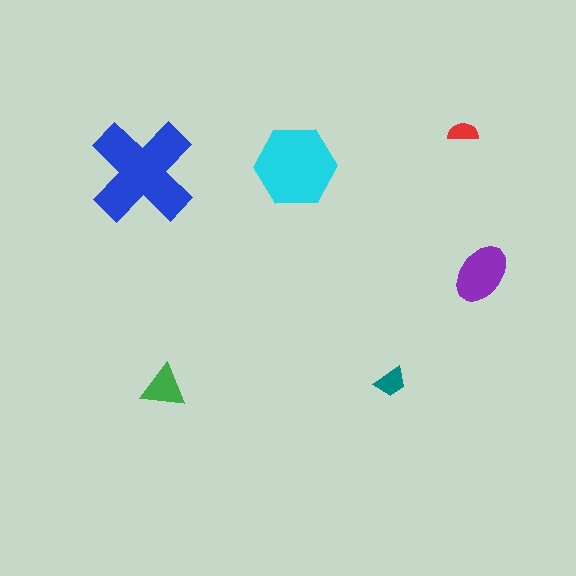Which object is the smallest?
The red semicircle.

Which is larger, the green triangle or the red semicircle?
The green triangle.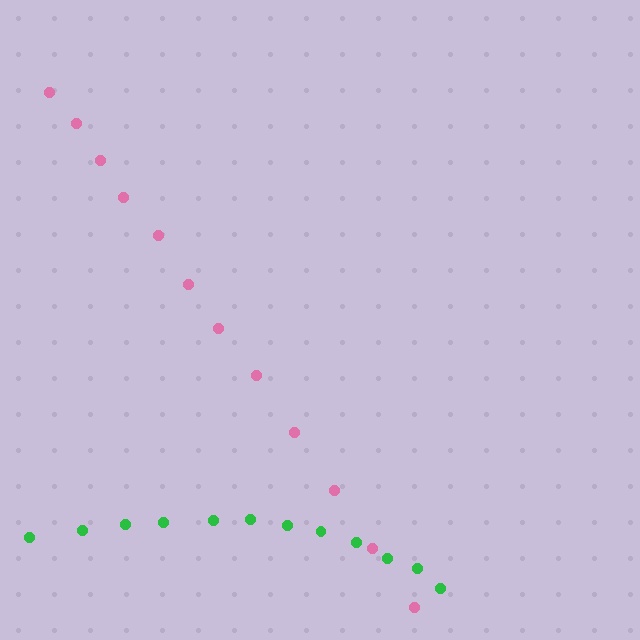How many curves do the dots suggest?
There are 2 distinct paths.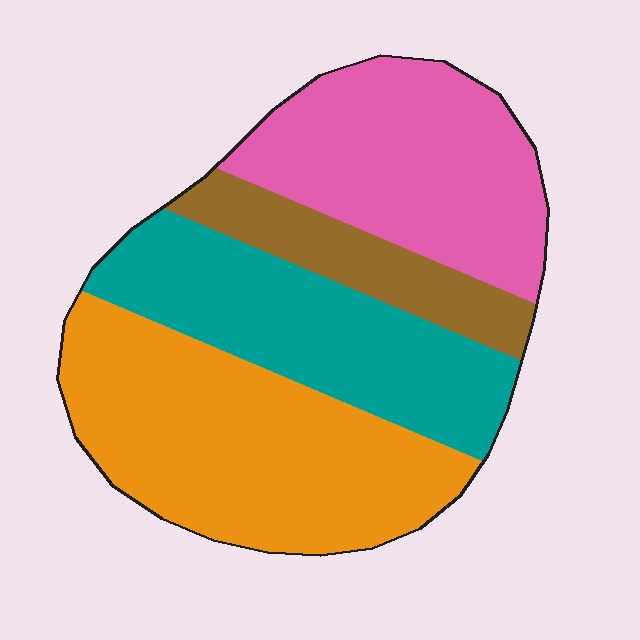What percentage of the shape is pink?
Pink takes up about one quarter (1/4) of the shape.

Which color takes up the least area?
Brown, at roughly 10%.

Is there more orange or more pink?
Orange.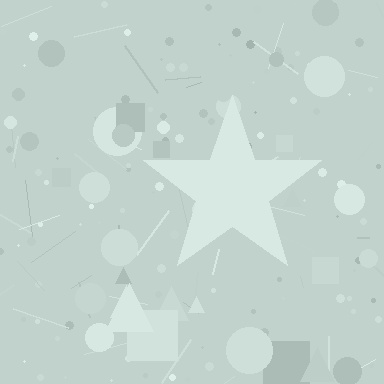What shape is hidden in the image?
A star is hidden in the image.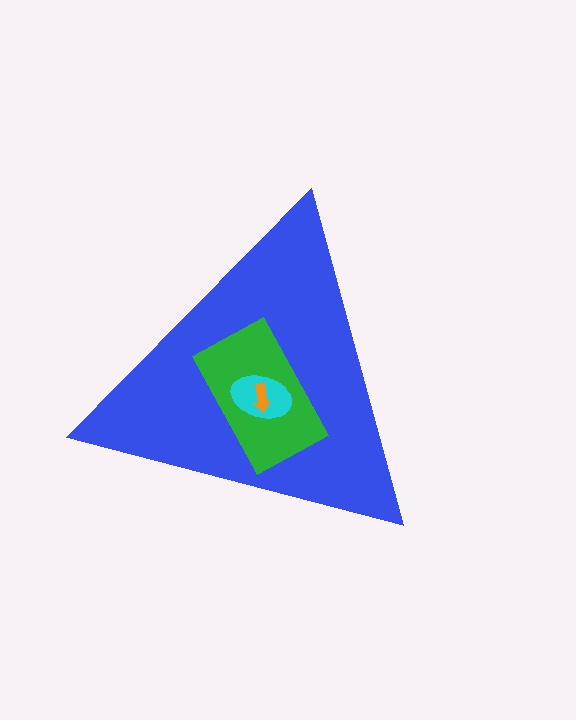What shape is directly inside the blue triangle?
The green rectangle.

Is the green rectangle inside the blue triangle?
Yes.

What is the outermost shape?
The blue triangle.